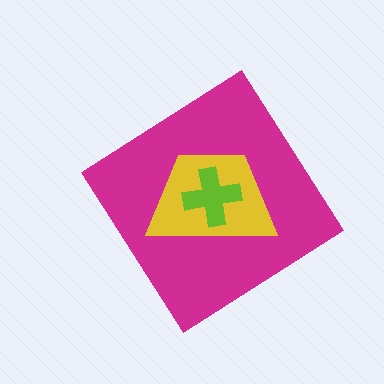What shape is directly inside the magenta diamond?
The yellow trapezoid.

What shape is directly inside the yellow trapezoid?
The lime cross.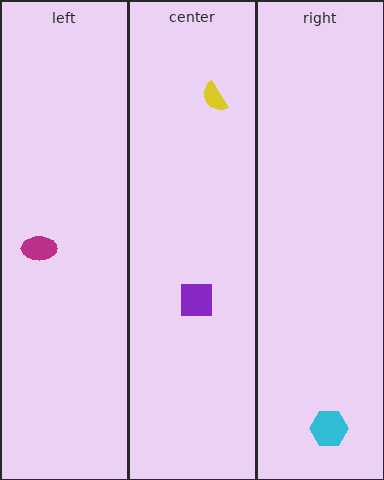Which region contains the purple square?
The center region.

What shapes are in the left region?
The magenta ellipse.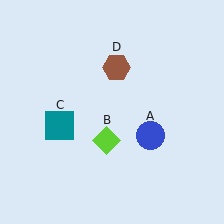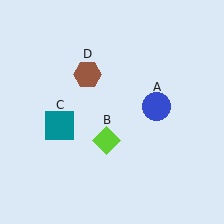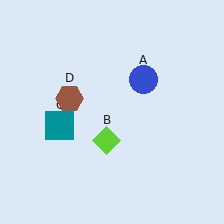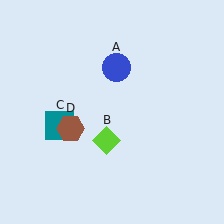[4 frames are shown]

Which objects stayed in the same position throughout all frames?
Lime diamond (object B) and teal square (object C) remained stationary.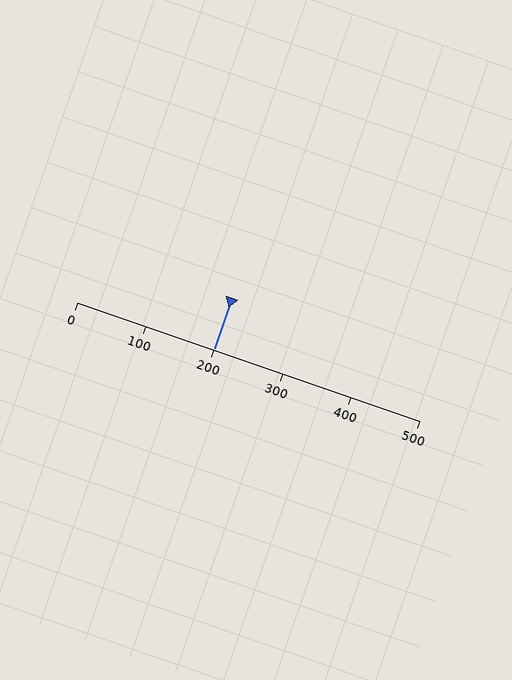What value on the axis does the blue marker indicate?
The marker indicates approximately 200.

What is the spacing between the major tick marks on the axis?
The major ticks are spaced 100 apart.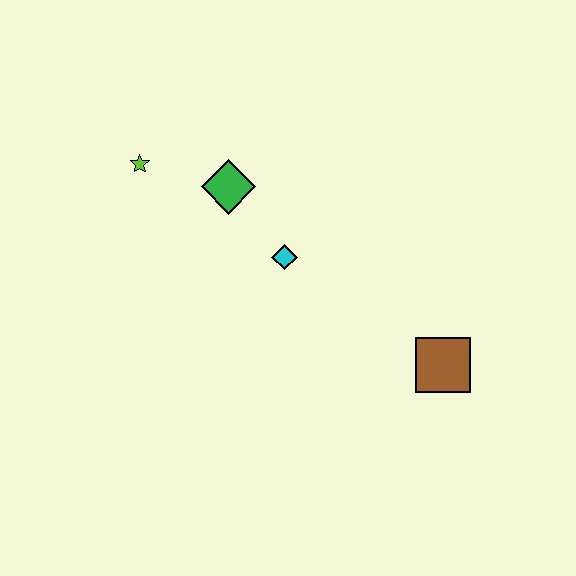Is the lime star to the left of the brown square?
Yes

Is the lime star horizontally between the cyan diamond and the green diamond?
No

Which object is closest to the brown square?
The cyan diamond is closest to the brown square.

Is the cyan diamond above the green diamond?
No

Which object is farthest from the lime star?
The brown square is farthest from the lime star.